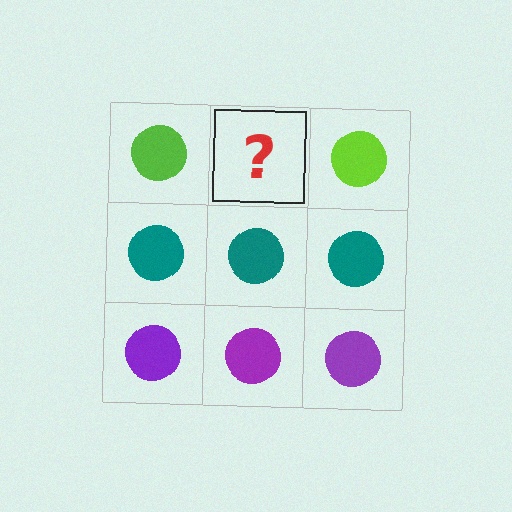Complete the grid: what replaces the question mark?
The question mark should be replaced with a lime circle.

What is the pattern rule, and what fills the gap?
The rule is that each row has a consistent color. The gap should be filled with a lime circle.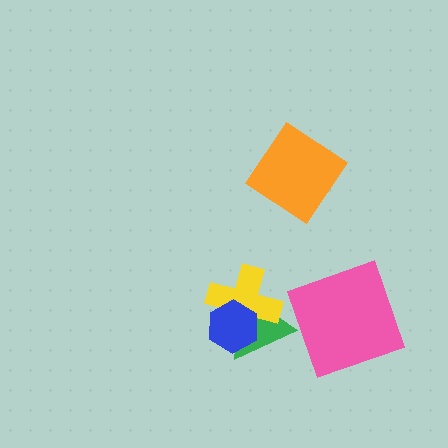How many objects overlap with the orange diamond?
0 objects overlap with the orange diamond.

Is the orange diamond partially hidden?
No, no other shape covers it.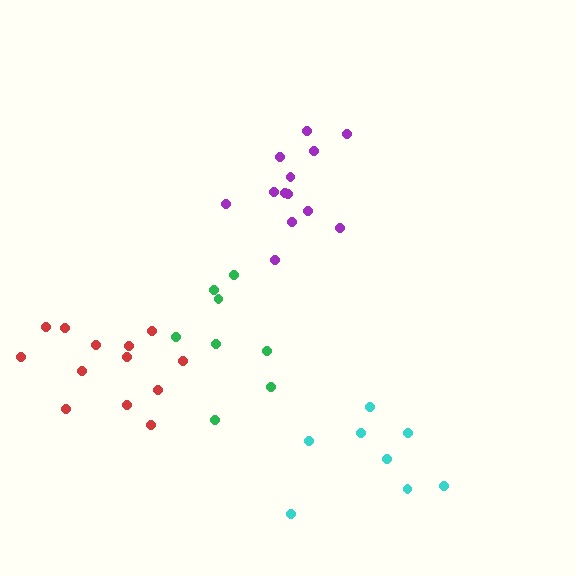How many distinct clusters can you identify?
There are 4 distinct clusters.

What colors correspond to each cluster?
The clusters are colored: cyan, green, red, purple.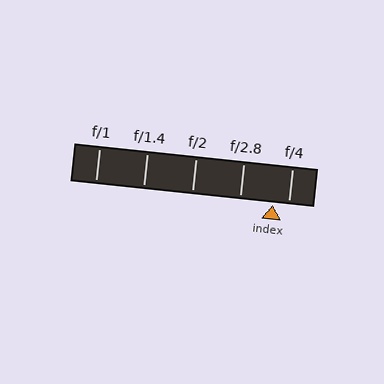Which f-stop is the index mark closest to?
The index mark is closest to f/4.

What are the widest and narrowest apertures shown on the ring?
The widest aperture shown is f/1 and the narrowest is f/4.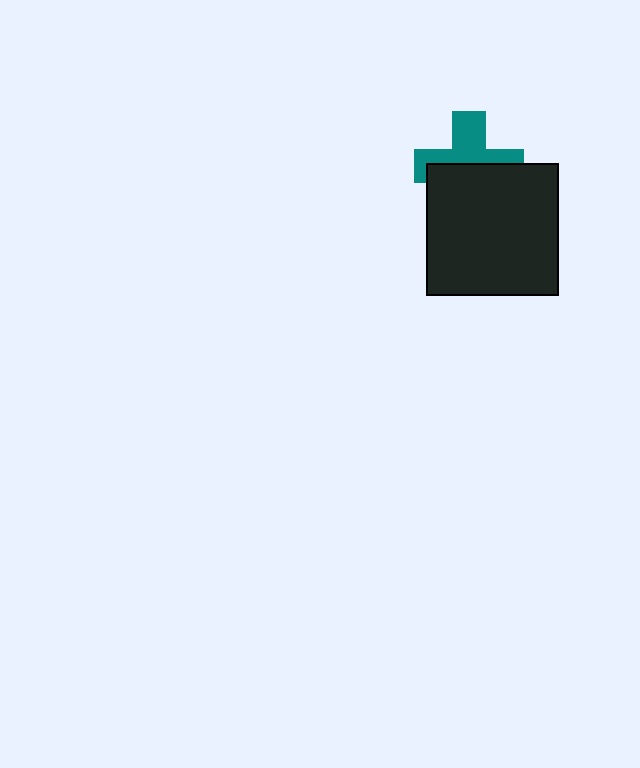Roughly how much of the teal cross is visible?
About half of it is visible (roughly 49%).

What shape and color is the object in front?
The object in front is a black square.